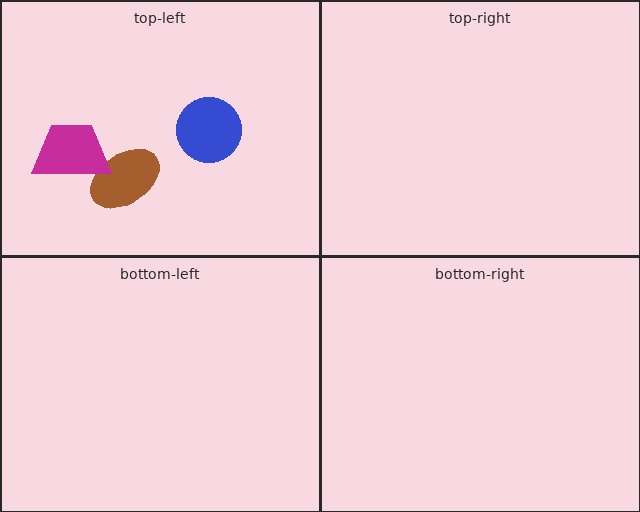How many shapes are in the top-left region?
3.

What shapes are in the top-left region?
The blue circle, the brown ellipse, the magenta trapezoid.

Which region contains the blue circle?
The top-left region.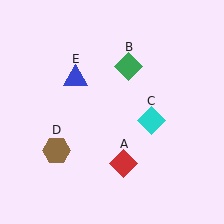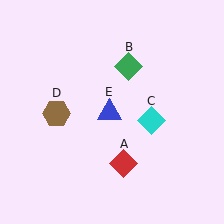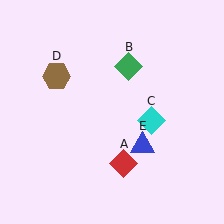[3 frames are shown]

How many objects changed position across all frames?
2 objects changed position: brown hexagon (object D), blue triangle (object E).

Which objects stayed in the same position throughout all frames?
Red diamond (object A) and green diamond (object B) and cyan diamond (object C) remained stationary.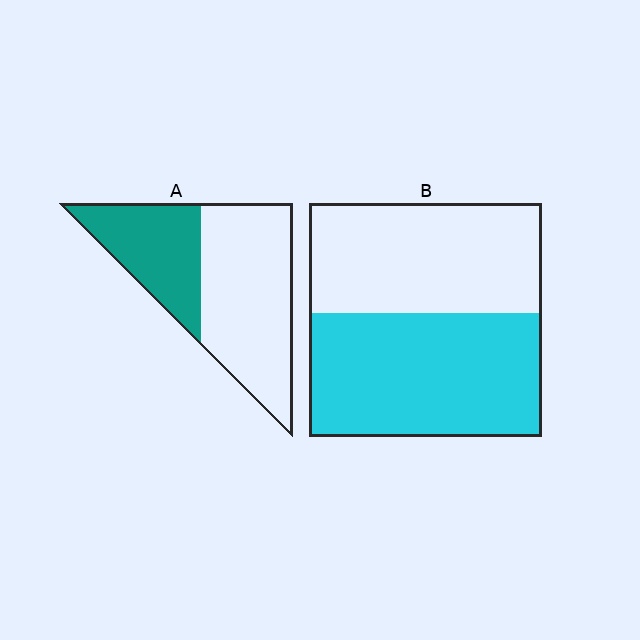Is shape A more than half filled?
No.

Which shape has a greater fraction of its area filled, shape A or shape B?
Shape B.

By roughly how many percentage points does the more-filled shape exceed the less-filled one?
By roughly 15 percentage points (B over A).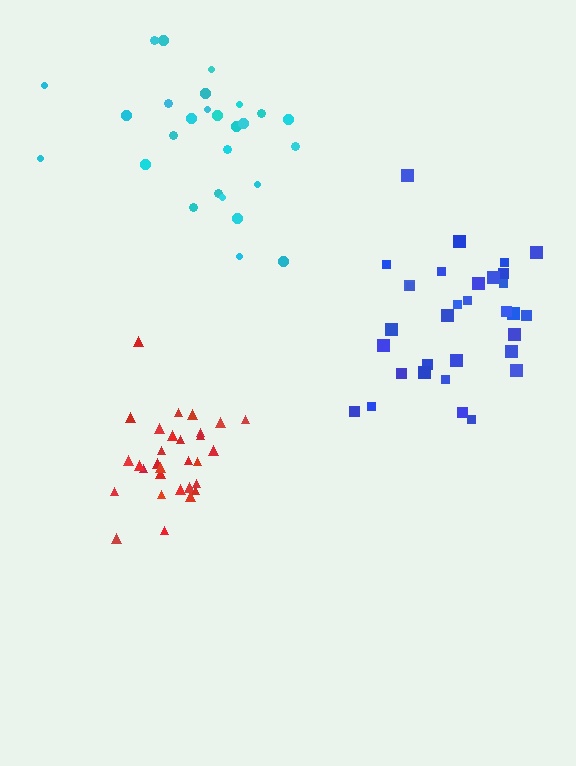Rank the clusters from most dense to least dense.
red, blue, cyan.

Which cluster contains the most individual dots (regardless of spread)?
Blue (32).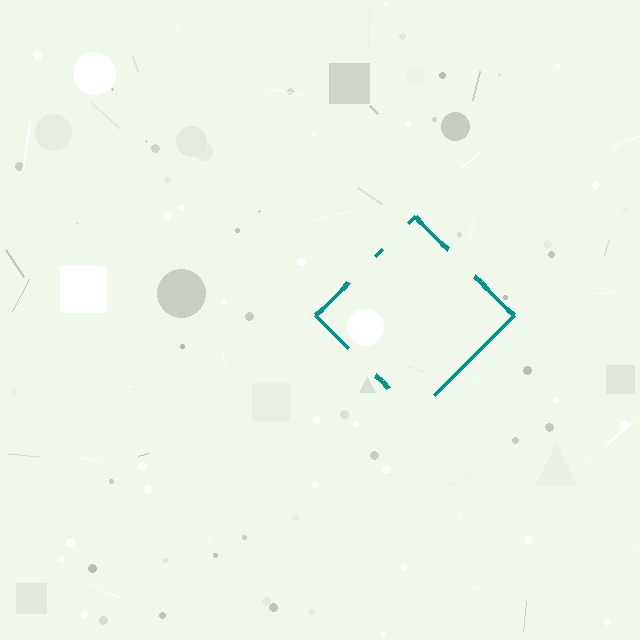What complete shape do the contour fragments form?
The contour fragments form a diamond.